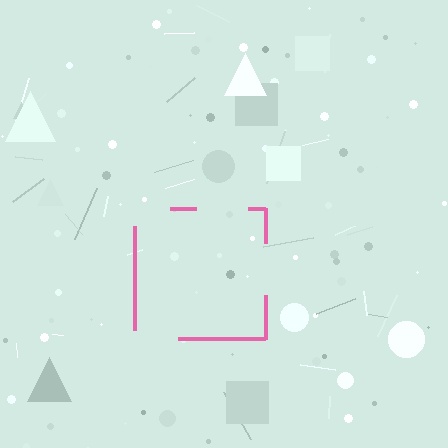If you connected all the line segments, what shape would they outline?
They would outline a square.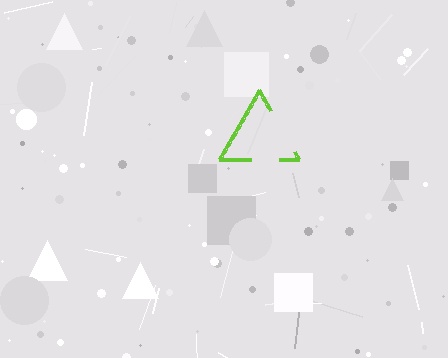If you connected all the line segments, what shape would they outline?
They would outline a triangle.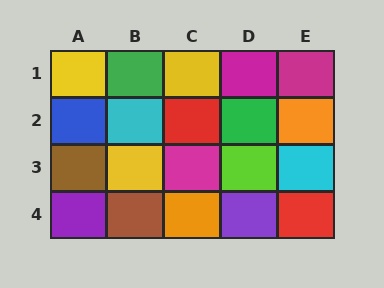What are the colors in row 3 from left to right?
Brown, yellow, magenta, lime, cyan.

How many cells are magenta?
3 cells are magenta.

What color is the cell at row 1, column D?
Magenta.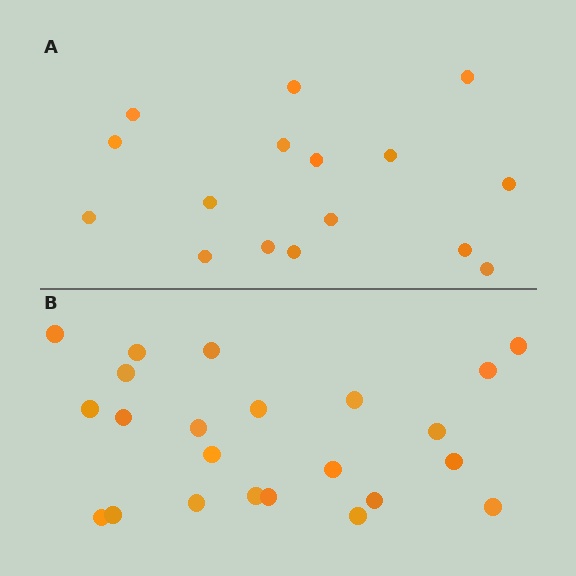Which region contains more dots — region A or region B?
Region B (the bottom region) has more dots.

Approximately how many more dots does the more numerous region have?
Region B has roughly 8 or so more dots than region A.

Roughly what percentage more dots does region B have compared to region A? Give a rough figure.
About 45% more.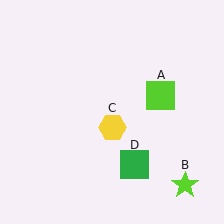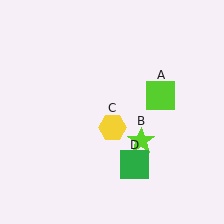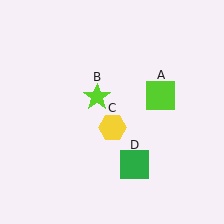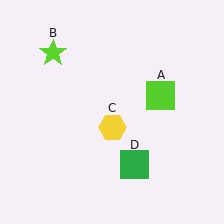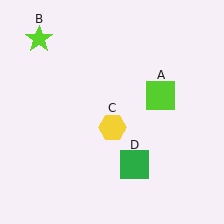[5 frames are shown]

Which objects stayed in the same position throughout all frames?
Lime square (object A) and yellow hexagon (object C) and green square (object D) remained stationary.